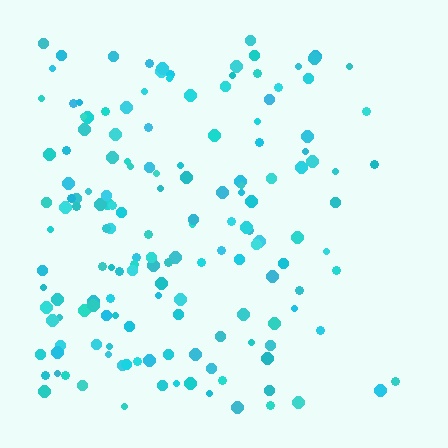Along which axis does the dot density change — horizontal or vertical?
Horizontal.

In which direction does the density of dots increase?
From right to left, with the left side densest.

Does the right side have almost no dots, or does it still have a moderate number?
Still a moderate number, just noticeably fewer than the left.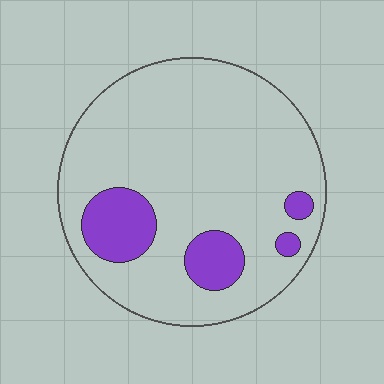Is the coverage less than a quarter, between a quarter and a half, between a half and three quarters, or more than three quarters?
Less than a quarter.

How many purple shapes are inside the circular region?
4.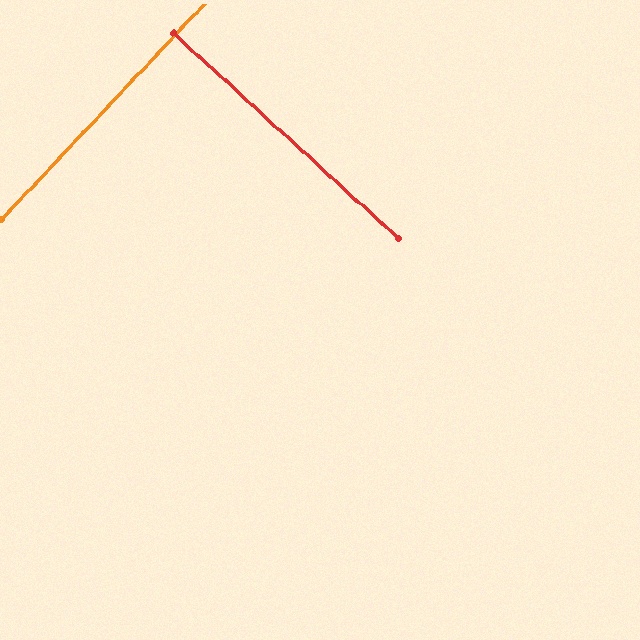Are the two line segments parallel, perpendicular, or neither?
Perpendicular — they meet at approximately 89°.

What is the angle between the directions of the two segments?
Approximately 89 degrees.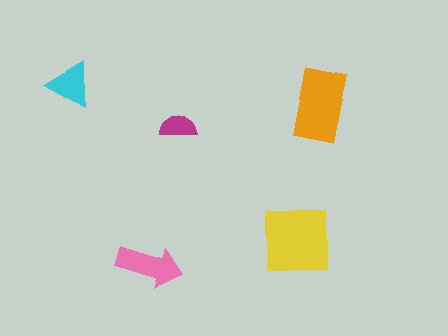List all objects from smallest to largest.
The magenta semicircle, the cyan triangle, the pink arrow, the orange rectangle, the yellow square.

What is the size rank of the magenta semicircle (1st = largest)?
5th.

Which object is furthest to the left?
The cyan triangle is leftmost.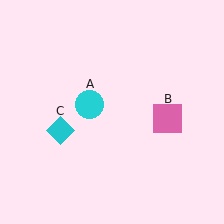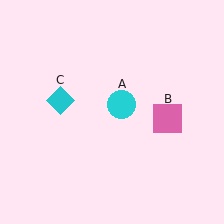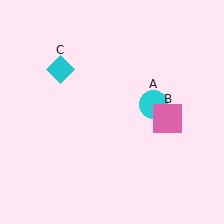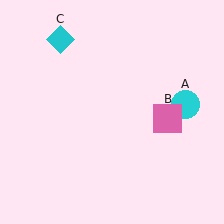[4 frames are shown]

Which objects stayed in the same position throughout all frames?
Pink square (object B) remained stationary.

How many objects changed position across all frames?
2 objects changed position: cyan circle (object A), cyan diamond (object C).